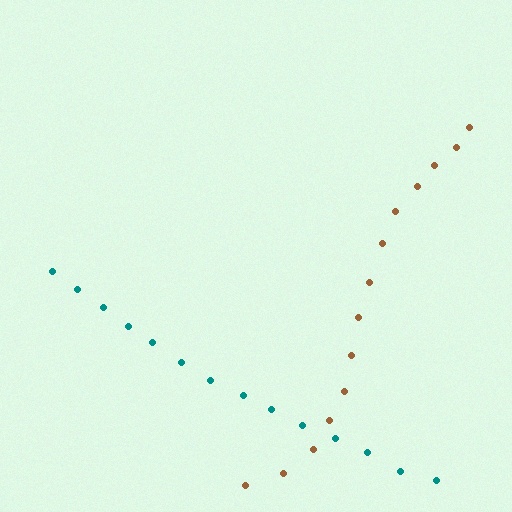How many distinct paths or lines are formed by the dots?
There are 2 distinct paths.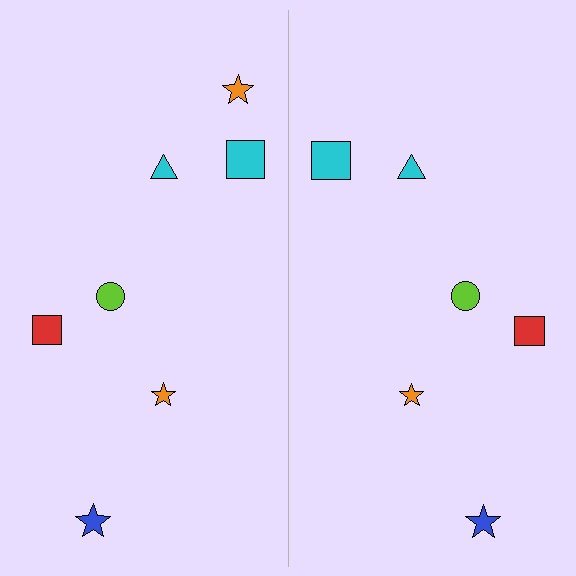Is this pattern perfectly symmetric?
No, the pattern is not perfectly symmetric. A orange star is missing from the right side.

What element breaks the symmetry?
A orange star is missing from the right side.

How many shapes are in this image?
There are 13 shapes in this image.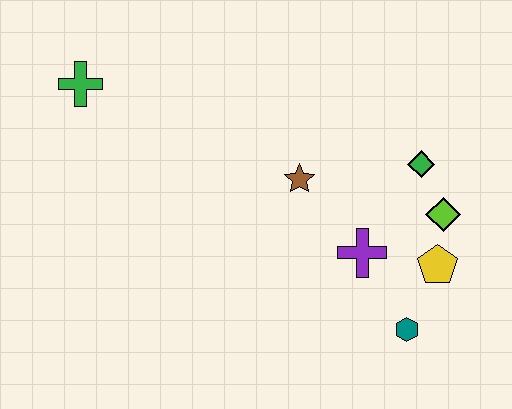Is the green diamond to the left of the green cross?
No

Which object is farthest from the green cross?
The teal hexagon is farthest from the green cross.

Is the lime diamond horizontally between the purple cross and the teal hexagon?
No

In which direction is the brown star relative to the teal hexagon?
The brown star is above the teal hexagon.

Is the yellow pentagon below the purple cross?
Yes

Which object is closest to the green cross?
The brown star is closest to the green cross.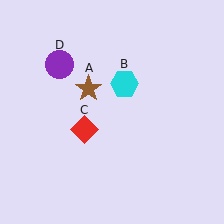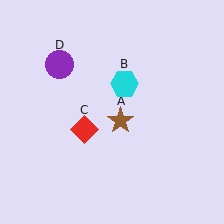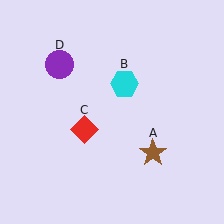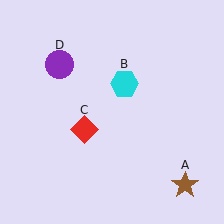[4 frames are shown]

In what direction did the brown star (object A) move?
The brown star (object A) moved down and to the right.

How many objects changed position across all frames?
1 object changed position: brown star (object A).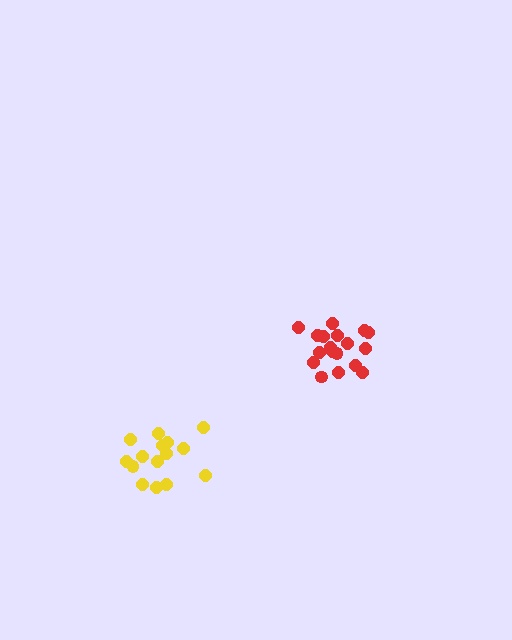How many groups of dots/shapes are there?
There are 2 groups.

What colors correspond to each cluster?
The clusters are colored: yellow, red.